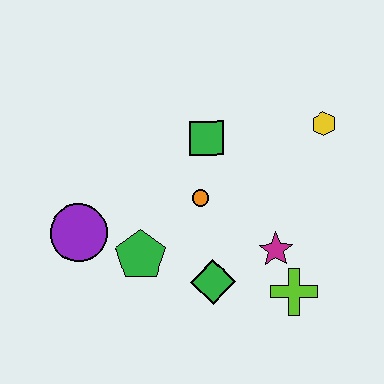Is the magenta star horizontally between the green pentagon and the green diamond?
No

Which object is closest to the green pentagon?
The purple circle is closest to the green pentagon.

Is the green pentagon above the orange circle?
No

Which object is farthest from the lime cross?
The purple circle is farthest from the lime cross.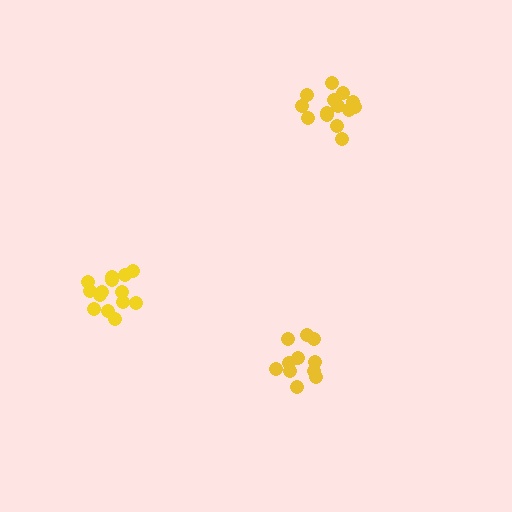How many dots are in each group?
Group 1: 14 dots, Group 2: 11 dots, Group 3: 14 dots (39 total).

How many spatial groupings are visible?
There are 3 spatial groupings.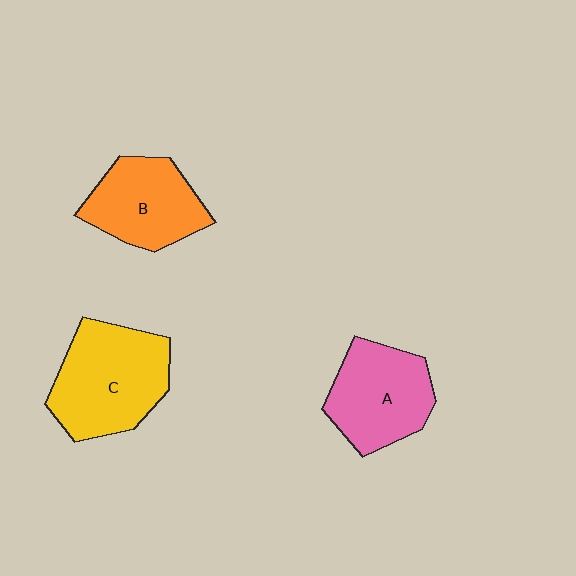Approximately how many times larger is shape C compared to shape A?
Approximately 1.2 times.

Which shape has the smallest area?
Shape B (orange).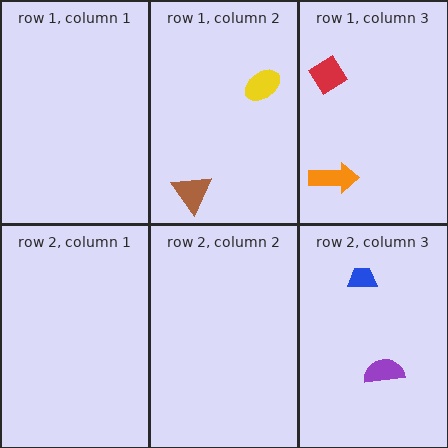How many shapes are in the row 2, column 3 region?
2.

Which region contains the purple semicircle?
The row 2, column 3 region.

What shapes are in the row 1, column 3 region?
The orange arrow, the red diamond.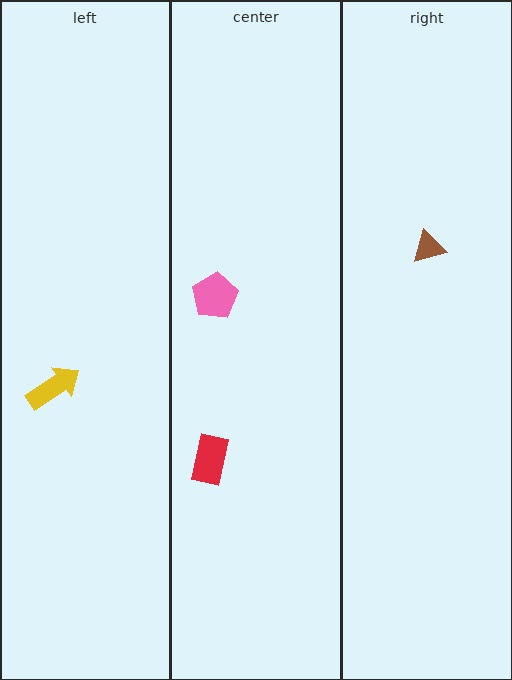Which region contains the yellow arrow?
The left region.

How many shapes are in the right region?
1.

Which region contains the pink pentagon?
The center region.